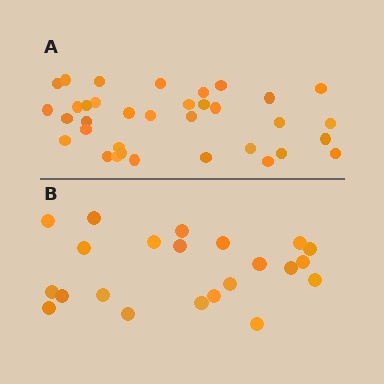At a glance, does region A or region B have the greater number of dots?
Region A (the top region) has more dots.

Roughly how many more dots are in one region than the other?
Region A has approximately 15 more dots than region B.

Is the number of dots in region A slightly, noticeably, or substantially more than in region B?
Region A has substantially more. The ratio is roughly 1.6 to 1.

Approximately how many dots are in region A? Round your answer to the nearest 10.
About 40 dots. (The exact count is 35, which rounds to 40.)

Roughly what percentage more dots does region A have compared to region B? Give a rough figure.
About 60% more.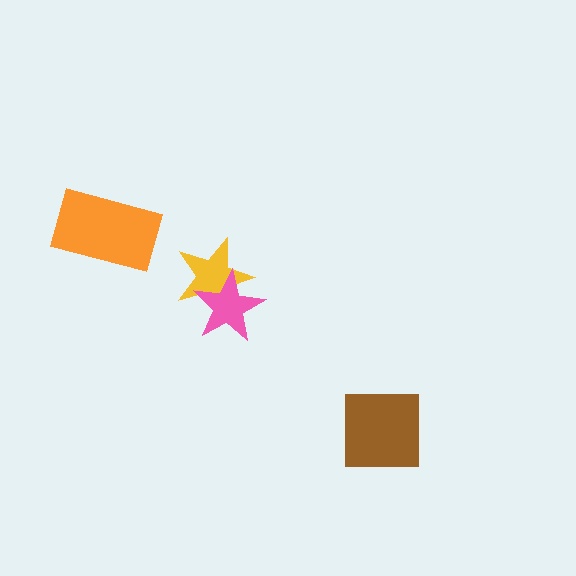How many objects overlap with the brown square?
0 objects overlap with the brown square.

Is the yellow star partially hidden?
Yes, it is partially covered by another shape.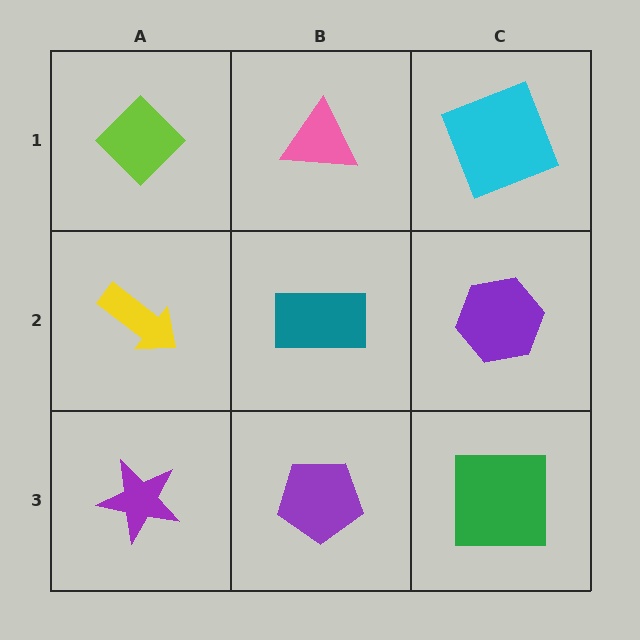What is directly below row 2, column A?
A purple star.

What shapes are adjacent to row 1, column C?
A purple hexagon (row 2, column C), a pink triangle (row 1, column B).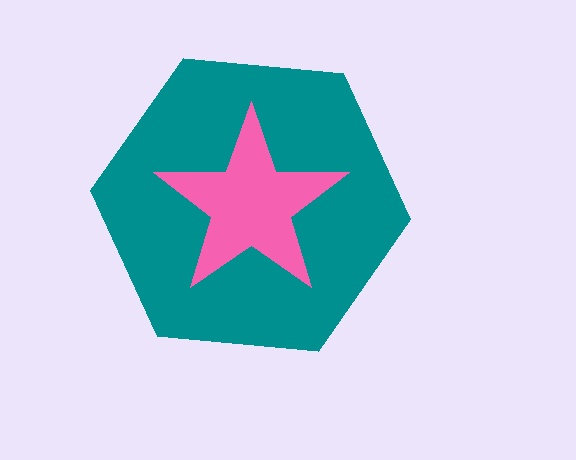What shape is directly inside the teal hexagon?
The pink star.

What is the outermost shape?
The teal hexagon.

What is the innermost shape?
The pink star.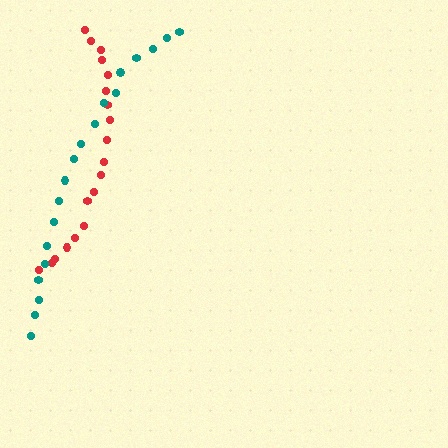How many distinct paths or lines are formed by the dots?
There are 2 distinct paths.